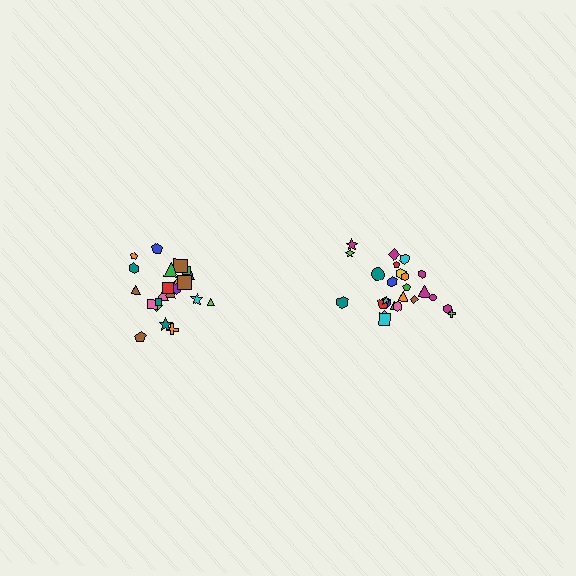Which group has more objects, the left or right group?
The right group.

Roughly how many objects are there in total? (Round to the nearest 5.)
Roughly 45 objects in total.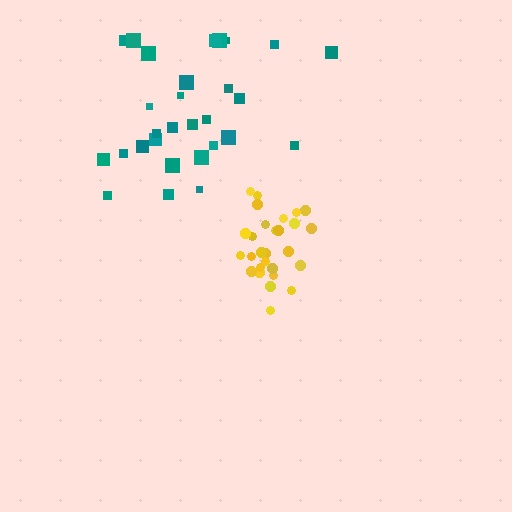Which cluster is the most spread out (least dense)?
Teal.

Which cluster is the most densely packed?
Yellow.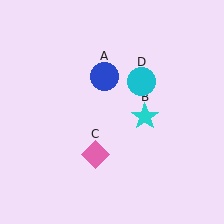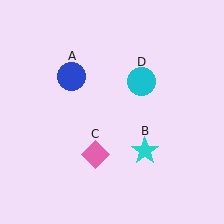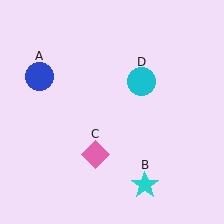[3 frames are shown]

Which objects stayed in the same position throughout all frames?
Pink diamond (object C) and cyan circle (object D) remained stationary.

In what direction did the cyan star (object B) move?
The cyan star (object B) moved down.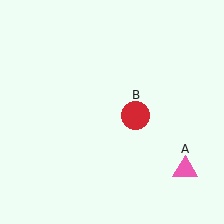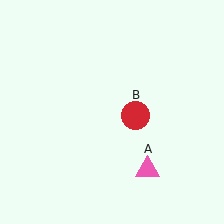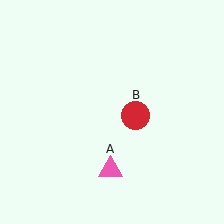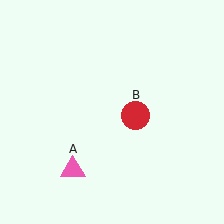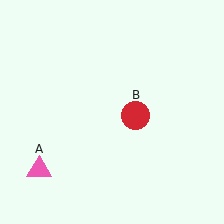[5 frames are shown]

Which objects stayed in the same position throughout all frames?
Red circle (object B) remained stationary.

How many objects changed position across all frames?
1 object changed position: pink triangle (object A).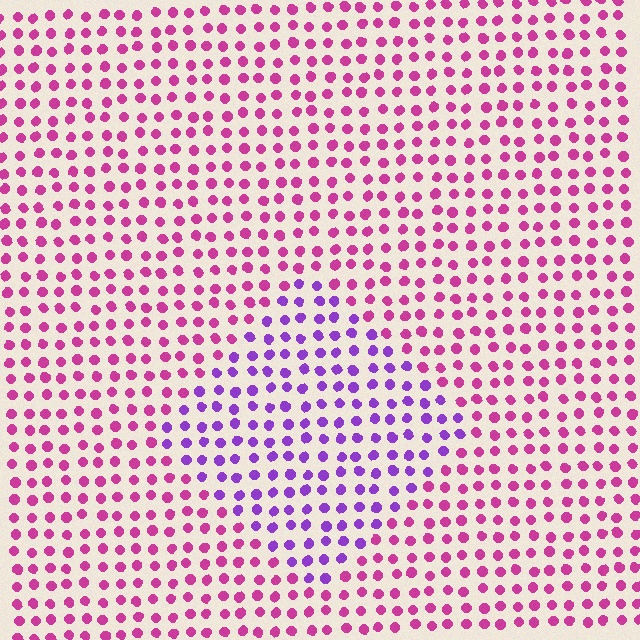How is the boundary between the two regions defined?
The boundary is defined purely by a slight shift in hue (about 45 degrees). Spacing, size, and orientation are identical on both sides.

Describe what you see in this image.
The image is filled with small magenta elements in a uniform arrangement. A diamond-shaped region is visible where the elements are tinted to a slightly different hue, forming a subtle color boundary.